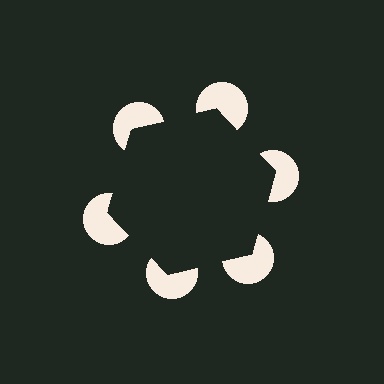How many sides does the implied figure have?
6 sides.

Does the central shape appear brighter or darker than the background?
It typically appears slightly darker than the background, even though no actual brightness change is drawn.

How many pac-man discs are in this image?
There are 6 — one at each vertex of the illusory hexagon.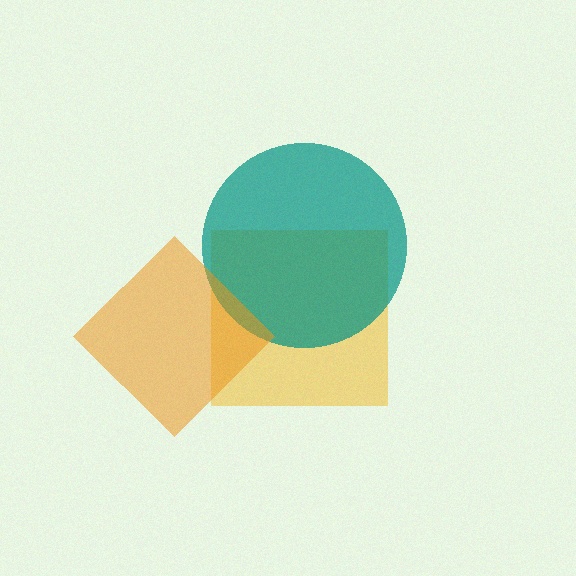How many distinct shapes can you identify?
There are 3 distinct shapes: a yellow square, a teal circle, an orange diamond.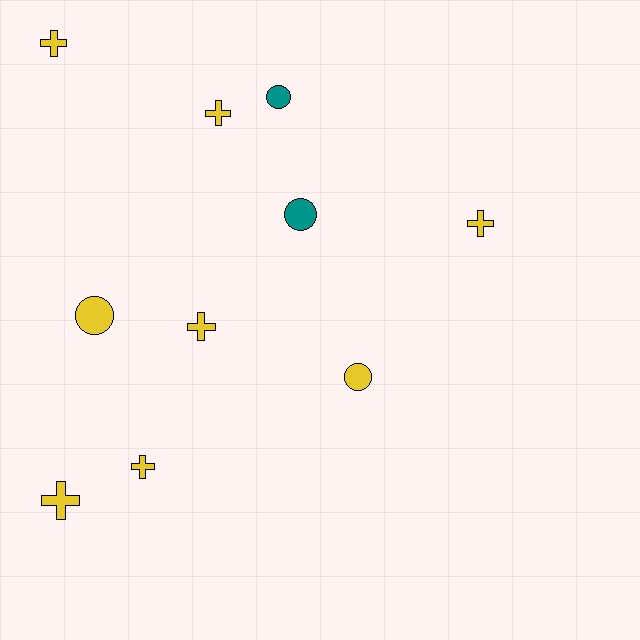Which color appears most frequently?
Yellow, with 8 objects.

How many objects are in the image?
There are 10 objects.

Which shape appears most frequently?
Cross, with 6 objects.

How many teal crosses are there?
There are no teal crosses.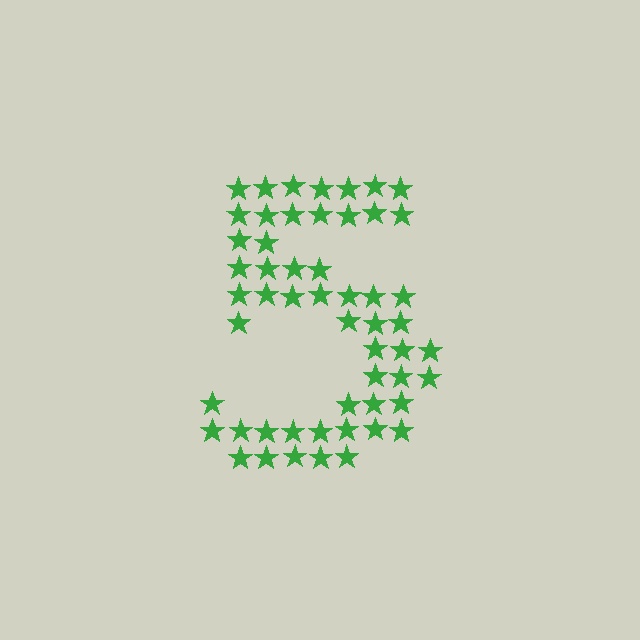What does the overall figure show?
The overall figure shows the digit 5.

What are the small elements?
The small elements are stars.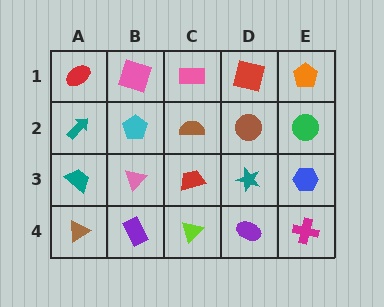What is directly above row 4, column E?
A blue hexagon.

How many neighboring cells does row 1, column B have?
3.